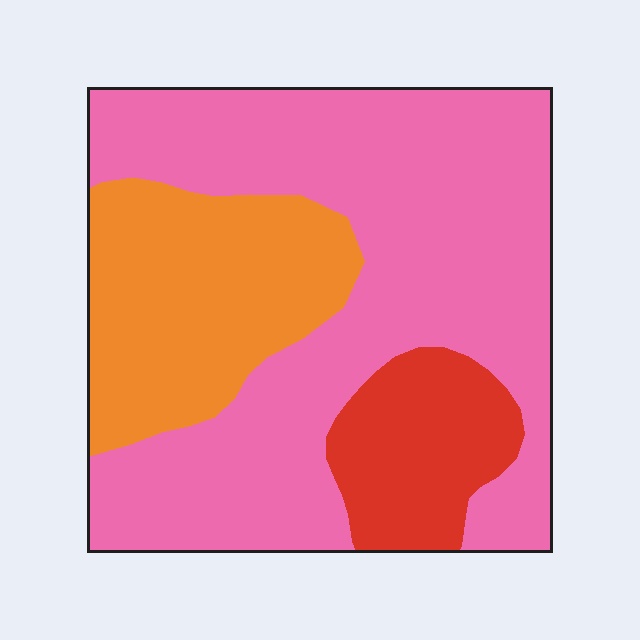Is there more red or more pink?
Pink.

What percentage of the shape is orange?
Orange covers about 25% of the shape.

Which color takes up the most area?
Pink, at roughly 60%.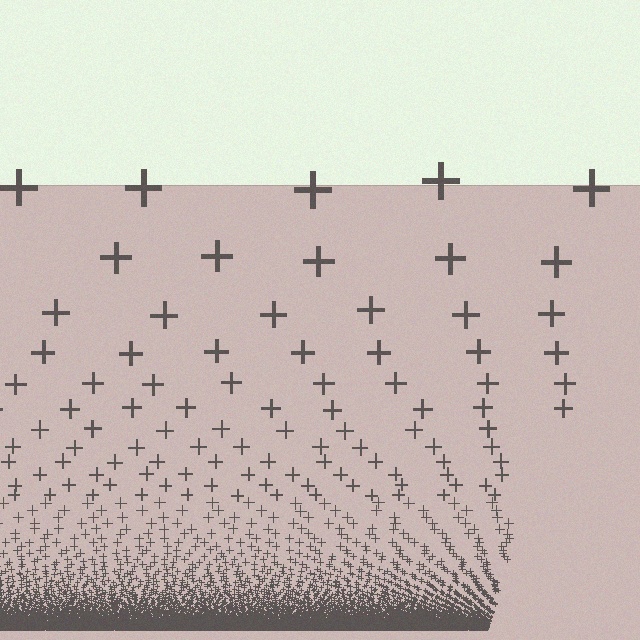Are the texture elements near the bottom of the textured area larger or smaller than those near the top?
Smaller. The gradient is inverted — elements near the bottom are smaller and denser.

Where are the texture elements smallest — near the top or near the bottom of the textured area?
Near the bottom.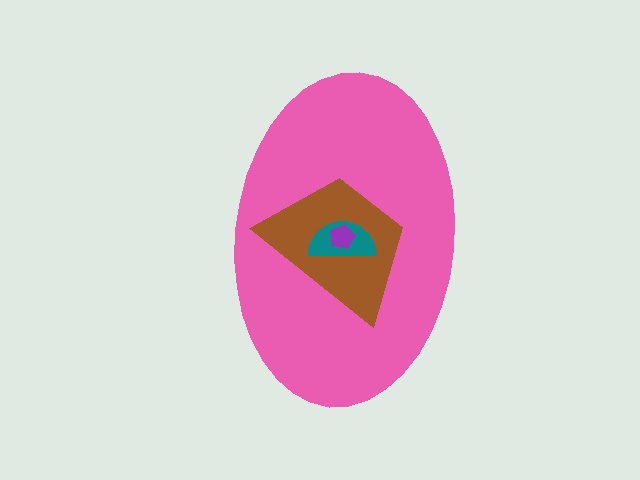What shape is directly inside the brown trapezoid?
The teal semicircle.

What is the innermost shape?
The purple pentagon.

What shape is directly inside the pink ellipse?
The brown trapezoid.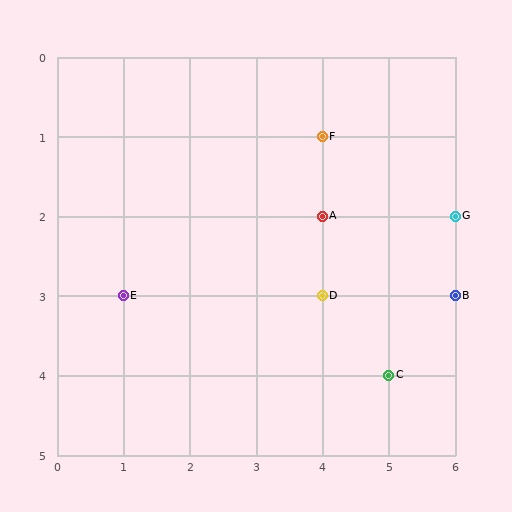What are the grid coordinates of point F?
Point F is at grid coordinates (4, 1).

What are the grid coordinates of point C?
Point C is at grid coordinates (5, 4).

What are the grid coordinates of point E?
Point E is at grid coordinates (1, 3).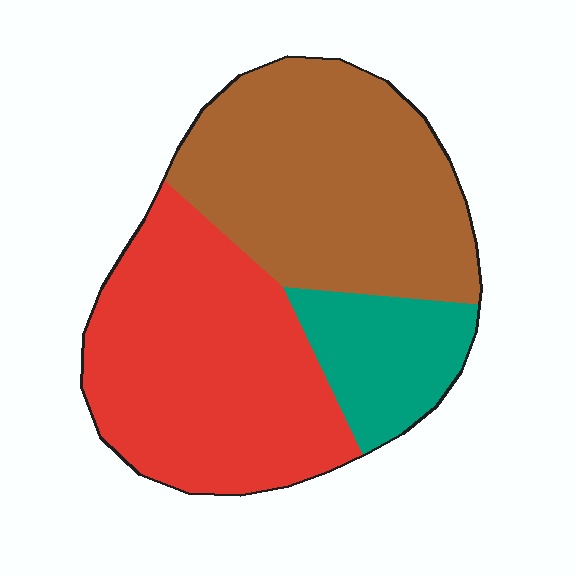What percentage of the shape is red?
Red takes up about two fifths (2/5) of the shape.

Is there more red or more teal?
Red.